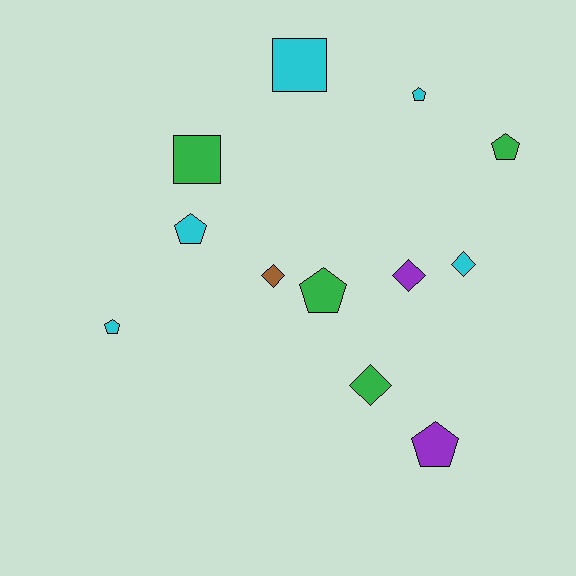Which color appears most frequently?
Cyan, with 5 objects.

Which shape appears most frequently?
Pentagon, with 6 objects.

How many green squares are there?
There is 1 green square.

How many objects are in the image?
There are 12 objects.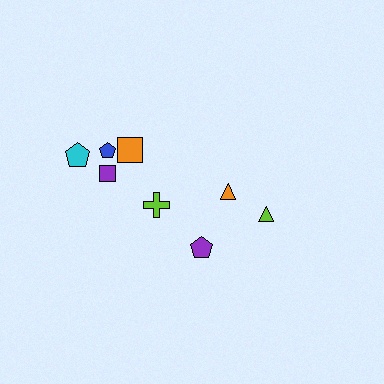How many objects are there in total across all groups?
There are 8 objects.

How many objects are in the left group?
There are 5 objects.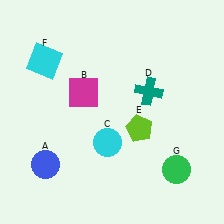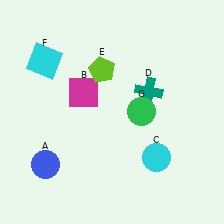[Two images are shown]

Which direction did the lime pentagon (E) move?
The lime pentagon (E) moved up.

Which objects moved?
The objects that moved are: the cyan circle (C), the lime pentagon (E), the green circle (G).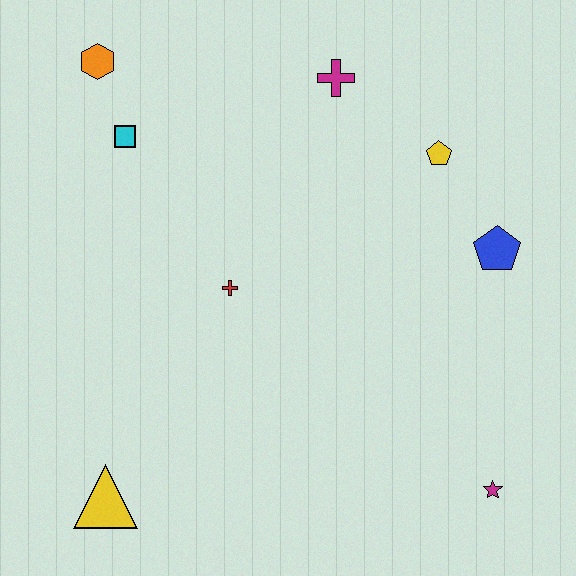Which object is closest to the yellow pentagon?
The blue pentagon is closest to the yellow pentagon.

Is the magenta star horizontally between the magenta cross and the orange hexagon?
No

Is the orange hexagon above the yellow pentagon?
Yes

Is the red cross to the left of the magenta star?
Yes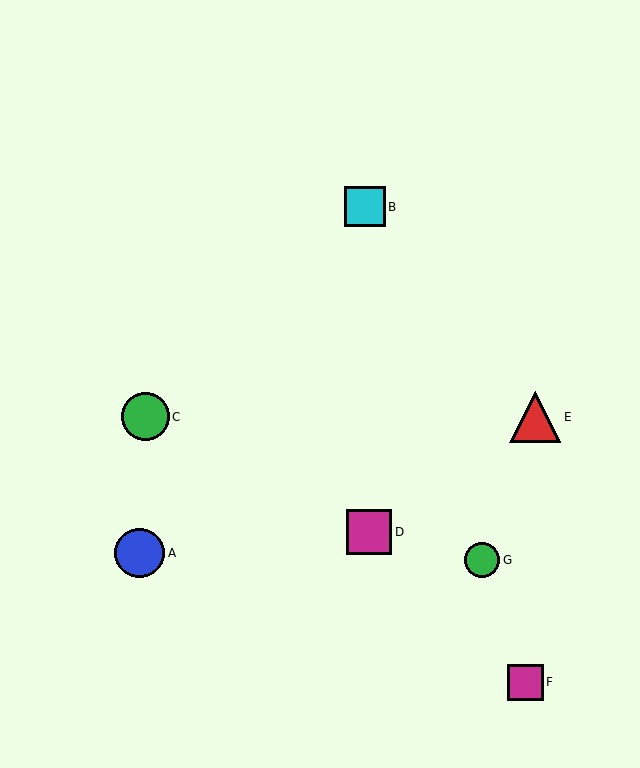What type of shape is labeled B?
Shape B is a cyan square.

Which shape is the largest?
The red triangle (labeled E) is the largest.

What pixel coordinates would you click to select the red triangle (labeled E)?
Click at (535, 417) to select the red triangle E.